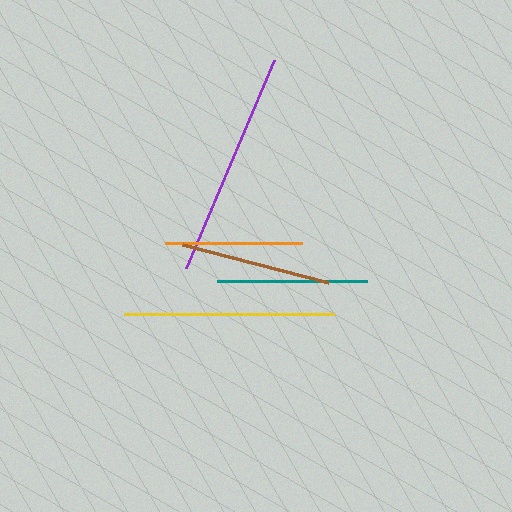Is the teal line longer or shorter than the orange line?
The teal line is longer than the orange line.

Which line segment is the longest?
The purple line is the longest at approximately 226 pixels.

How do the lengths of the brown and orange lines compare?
The brown and orange lines are approximately the same length.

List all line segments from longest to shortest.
From longest to shortest: purple, yellow, brown, teal, orange.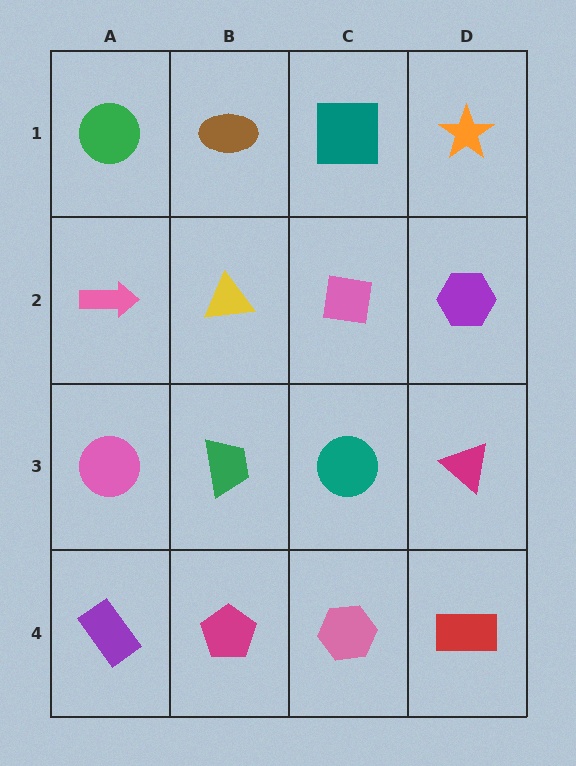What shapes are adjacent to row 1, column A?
A pink arrow (row 2, column A), a brown ellipse (row 1, column B).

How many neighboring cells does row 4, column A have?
2.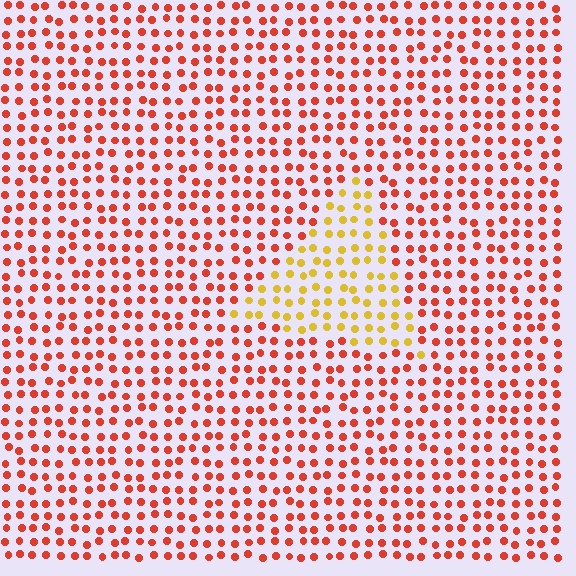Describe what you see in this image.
The image is filled with small red elements in a uniform arrangement. A triangle-shaped region is visible where the elements are tinted to a slightly different hue, forming a subtle color boundary.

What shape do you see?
I see a triangle.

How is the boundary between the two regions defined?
The boundary is defined purely by a slight shift in hue (about 45 degrees). Spacing, size, and orientation are identical on both sides.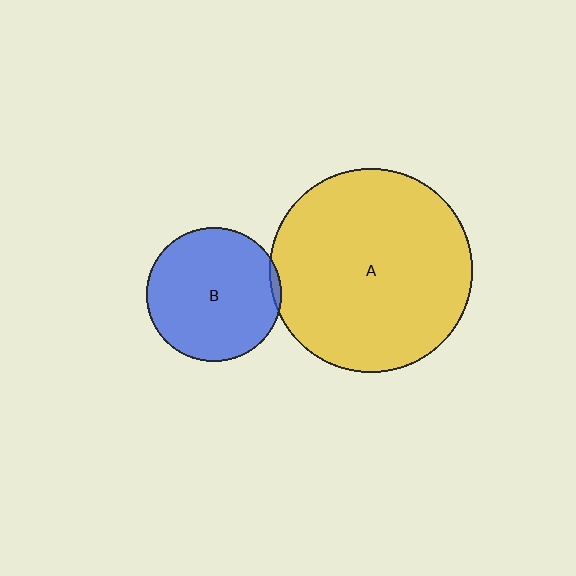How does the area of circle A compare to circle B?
Approximately 2.3 times.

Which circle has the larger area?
Circle A (yellow).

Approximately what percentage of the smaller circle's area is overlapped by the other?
Approximately 5%.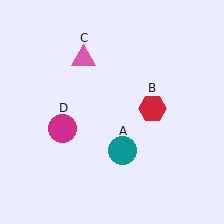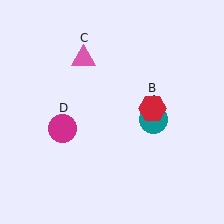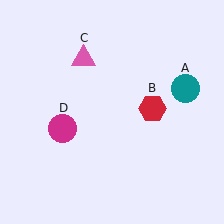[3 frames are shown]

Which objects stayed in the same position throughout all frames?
Red hexagon (object B) and pink triangle (object C) and magenta circle (object D) remained stationary.